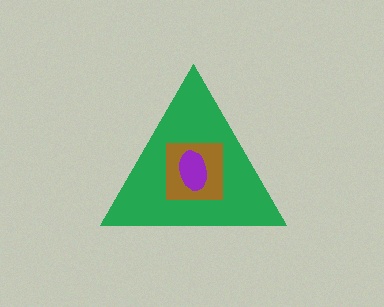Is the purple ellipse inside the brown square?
Yes.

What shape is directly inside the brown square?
The purple ellipse.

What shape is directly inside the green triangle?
The brown square.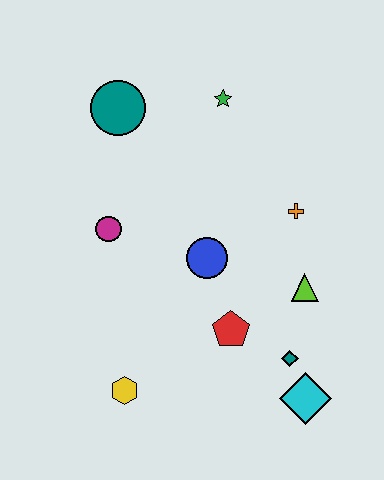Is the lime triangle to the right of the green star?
Yes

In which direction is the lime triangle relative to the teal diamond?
The lime triangle is above the teal diamond.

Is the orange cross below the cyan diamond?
No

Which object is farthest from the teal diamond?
The teal circle is farthest from the teal diamond.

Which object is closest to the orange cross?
The lime triangle is closest to the orange cross.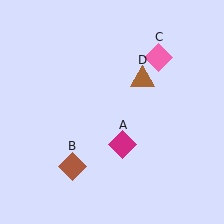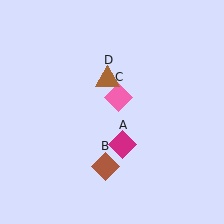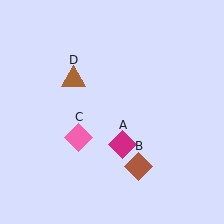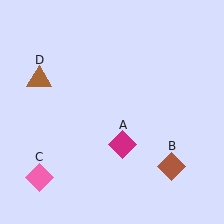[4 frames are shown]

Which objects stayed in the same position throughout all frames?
Magenta diamond (object A) remained stationary.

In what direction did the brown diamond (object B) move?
The brown diamond (object B) moved right.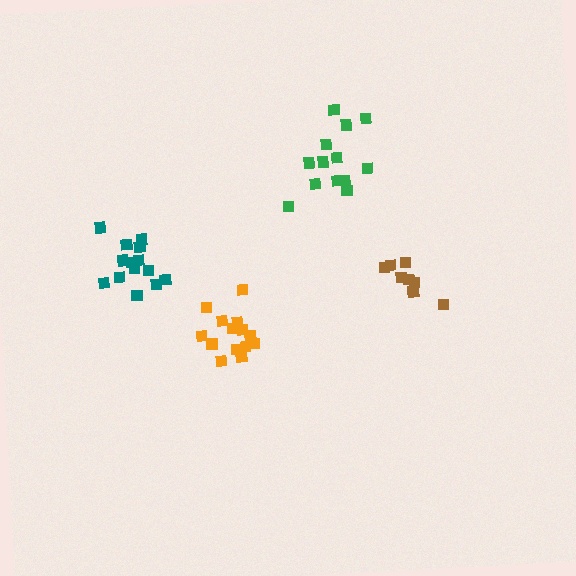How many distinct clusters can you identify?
There are 4 distinct clusters.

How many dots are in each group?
Group 1: 8 dots, Group 2: 13 dots, Group 3: 14 dots, Group 4: 14 dots (49 total).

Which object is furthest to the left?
The teal cluster is leftmost.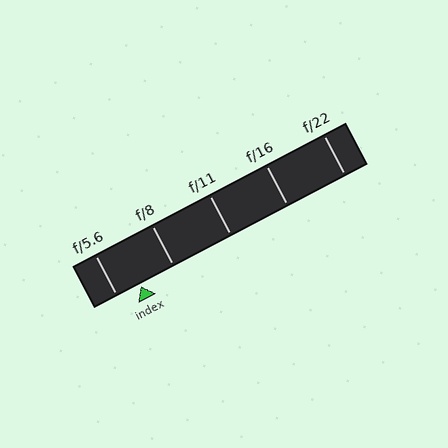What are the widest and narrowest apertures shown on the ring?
The widest aperture shown is f/5.6 and the narrowest is f/22.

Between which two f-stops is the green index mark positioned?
The index mark is between f/5.6 and f/8.